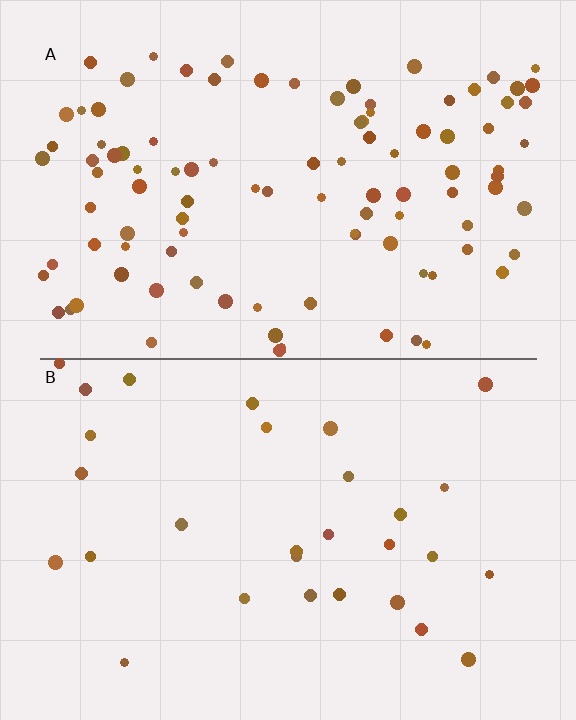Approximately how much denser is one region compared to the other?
Approximately 3.4× — region A over region B.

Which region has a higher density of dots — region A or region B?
A (the top).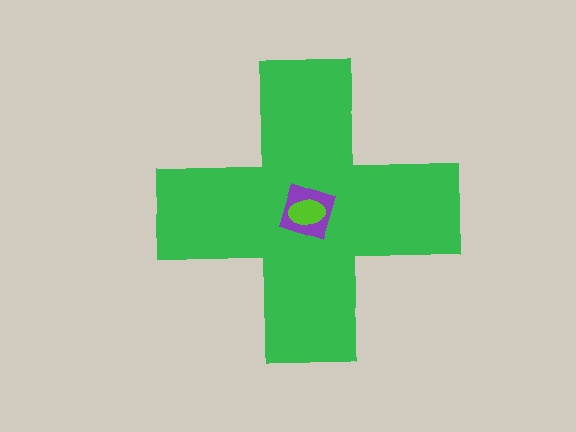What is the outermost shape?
The green cross.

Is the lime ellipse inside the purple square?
Yes.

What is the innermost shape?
The lime ellipse.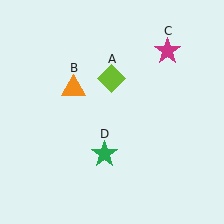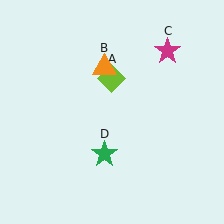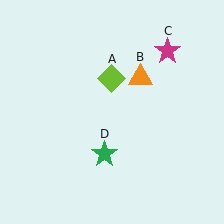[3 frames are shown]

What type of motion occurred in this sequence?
The orange triangle (object B) rotated clockwise around the center of the scene.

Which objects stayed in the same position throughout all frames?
Lime diamond (object A) and magenta star (object C) and green star (object D) remained stationary.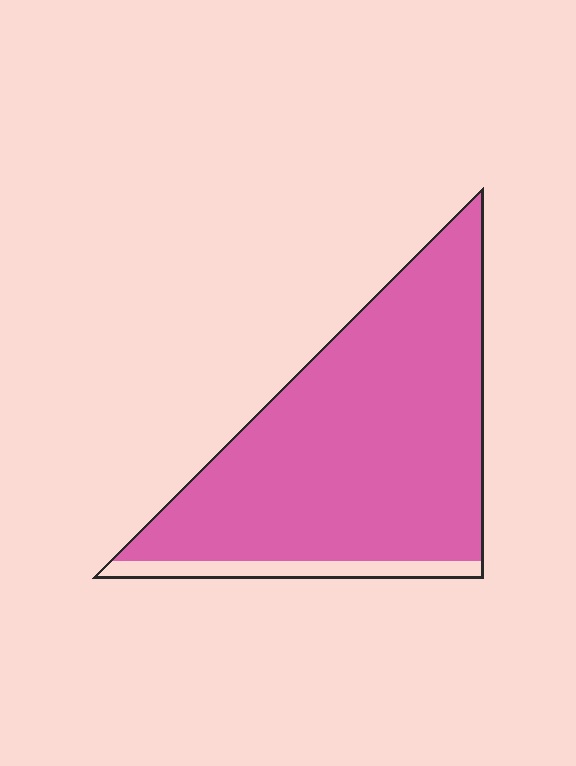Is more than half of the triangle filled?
Yes.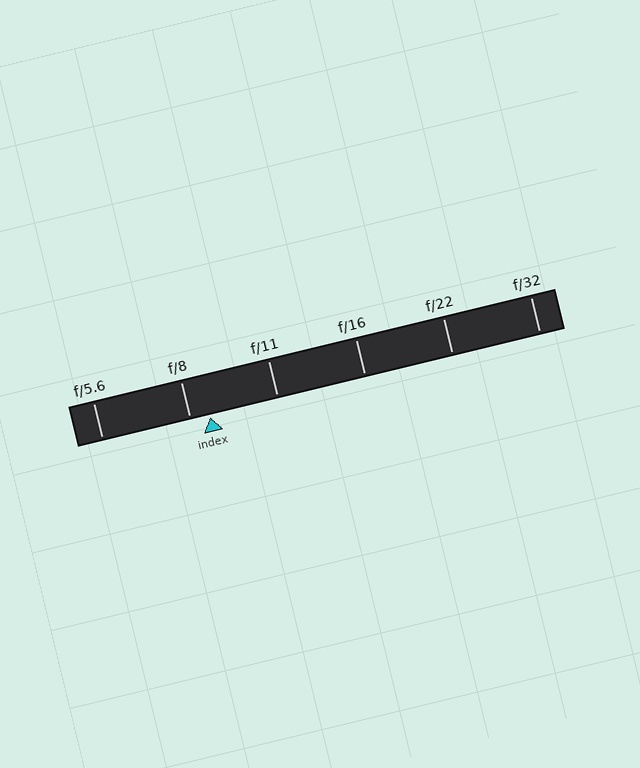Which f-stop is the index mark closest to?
The index mark is closest to f/8.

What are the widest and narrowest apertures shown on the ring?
The widest aperture shown is f/5.6 and the narrowest is f/32.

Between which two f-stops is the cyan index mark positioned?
The index mark is between f/8 and f/11.